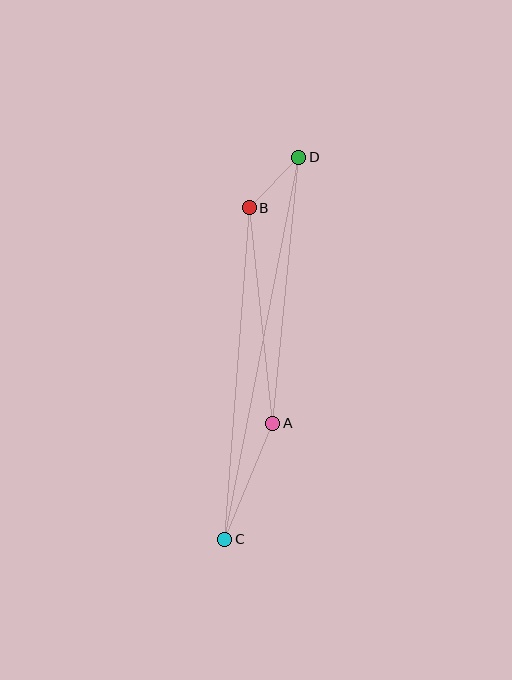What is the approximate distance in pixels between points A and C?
The distance between A and C is approximately 126 pixels.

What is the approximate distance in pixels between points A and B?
The distance between A and B is approximately 217 pixels.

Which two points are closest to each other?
Points B and D are closest to each other.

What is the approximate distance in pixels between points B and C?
The distance between B and C is approximately 333 pixels.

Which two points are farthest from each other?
Points C and D are farthest from each other.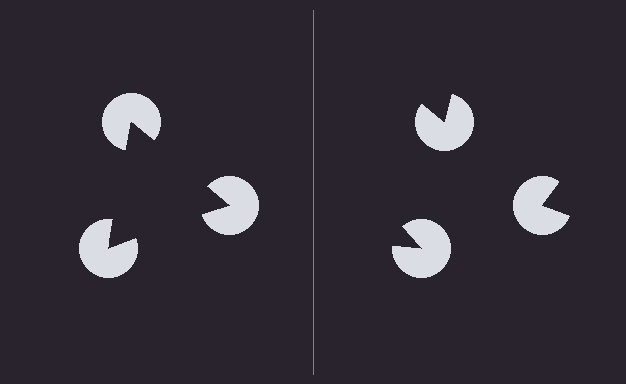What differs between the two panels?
The pac-man discs are positioned identically on both sides; only the wedge orientations differ. On the left they align to a triangle; on the right they are misaligned.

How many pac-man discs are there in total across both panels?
6 — 3 on each side.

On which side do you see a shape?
An illusory triangle appears on the left side. On the right side the wedge cuts are rotated, so no coherent shape forms.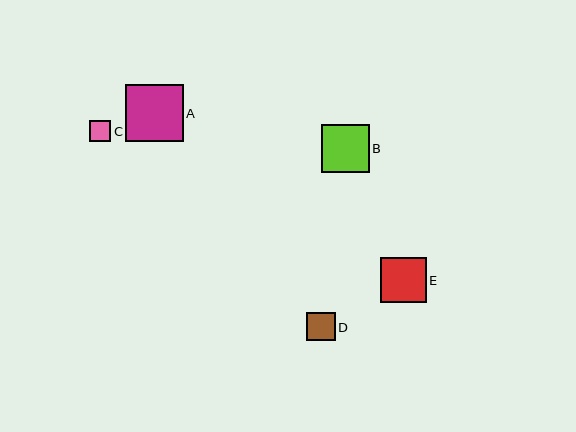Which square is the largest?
Square A is the largest with a size of approximately 57 pixels.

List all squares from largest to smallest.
From largest to smallest: A, B, E, D, C.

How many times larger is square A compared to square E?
Square A is approximately 1.3 times the size of square E.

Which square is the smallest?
Square C is the smallest with a size of approximately 21 pixels.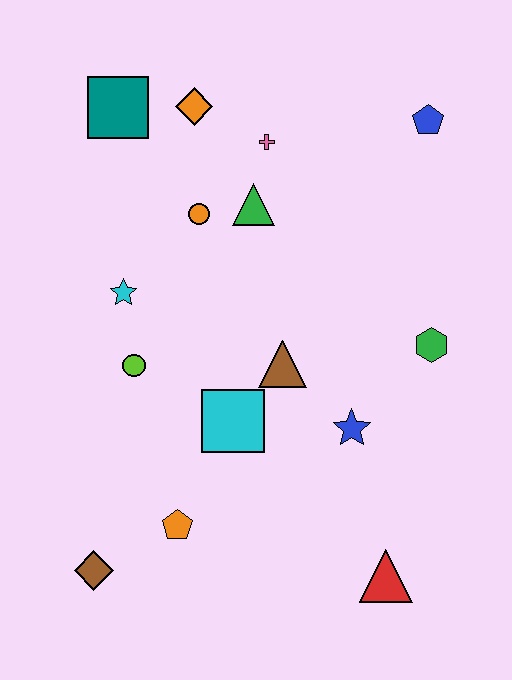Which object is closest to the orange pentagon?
The brown diamond is closest to the orange pentagon.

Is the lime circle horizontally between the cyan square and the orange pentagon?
No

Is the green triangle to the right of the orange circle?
Yes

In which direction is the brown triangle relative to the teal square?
The brown triangle is below the teal square.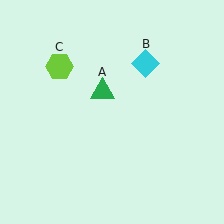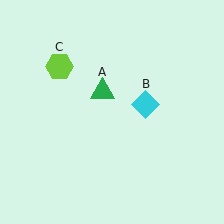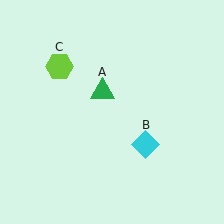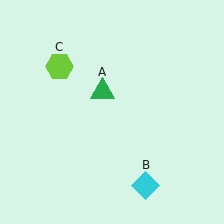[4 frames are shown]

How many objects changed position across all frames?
1 object changed position: cyan diamond (object B).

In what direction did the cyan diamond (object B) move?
The cyan diamond (object B) moved down.